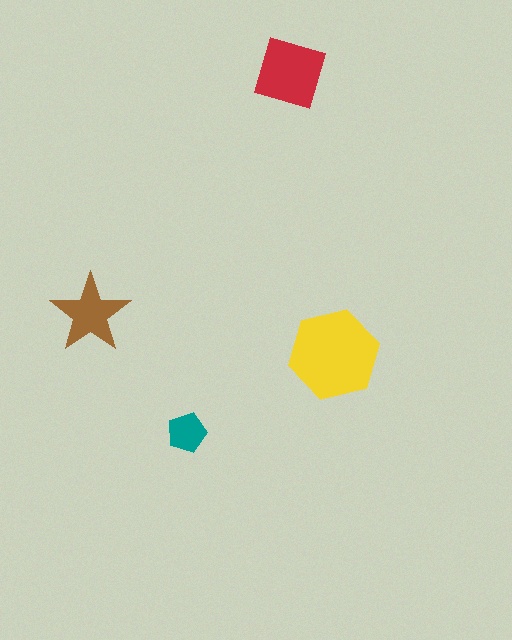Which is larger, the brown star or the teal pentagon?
The brown star.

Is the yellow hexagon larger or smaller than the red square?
Larger.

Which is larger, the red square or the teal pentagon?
The red square.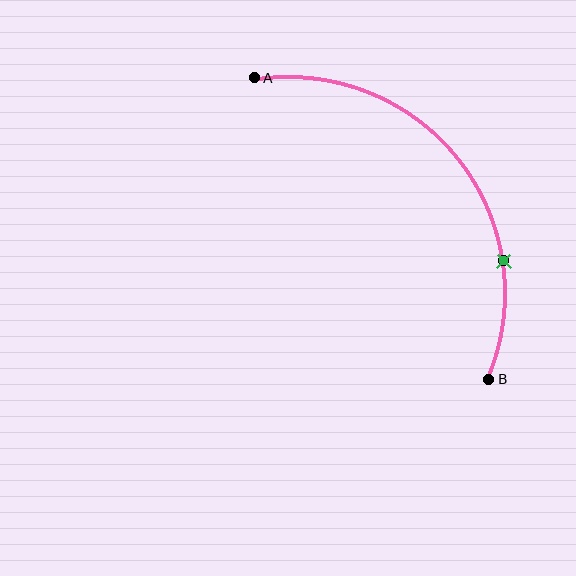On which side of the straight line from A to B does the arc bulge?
The arc bulges above and to the right of the straight line connecting A and B.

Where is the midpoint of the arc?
The arc midpoint is the point on the curve farthest from the straight line joining A and B. It sits above and to the right of that line.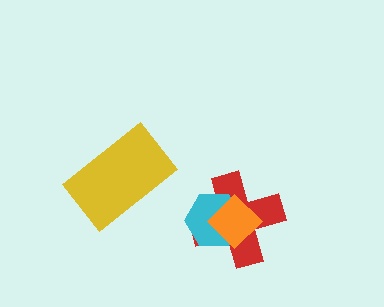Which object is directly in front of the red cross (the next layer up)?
The cyan hexagon is directly in front of the red cross.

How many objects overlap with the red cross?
2 objects overlap with the red cross.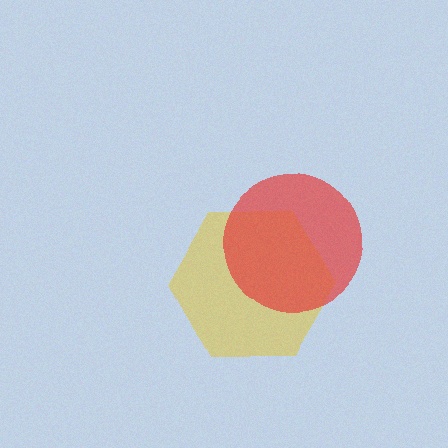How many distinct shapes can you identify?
There are 2 distinct shapes: a yellow hexagon, a red circle.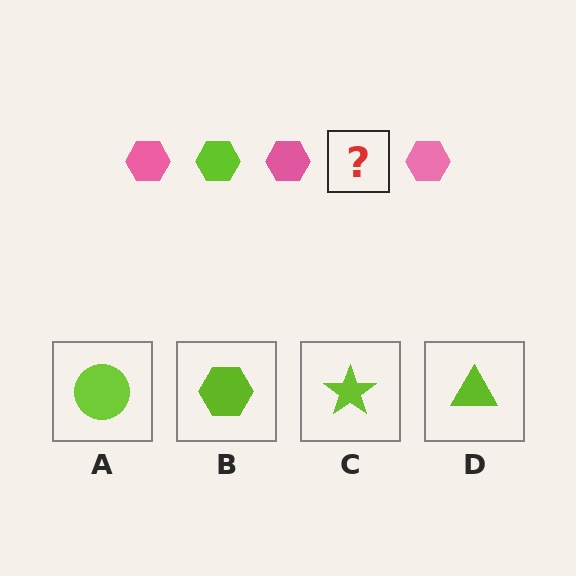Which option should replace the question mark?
Option B.